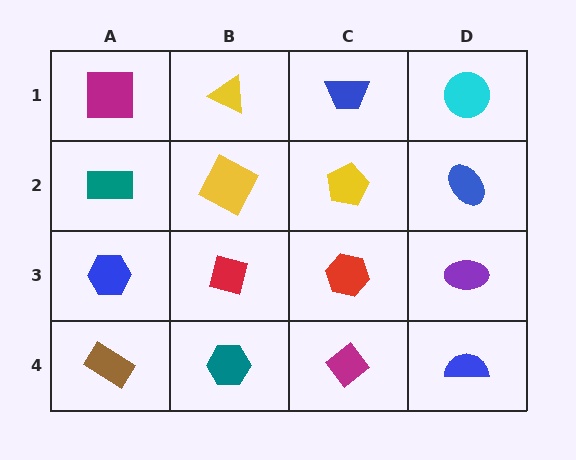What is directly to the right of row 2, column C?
A blue ellipse.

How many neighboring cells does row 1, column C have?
3.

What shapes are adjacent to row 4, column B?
A red square (row 3, column B), a brown rectangle (row 4, column A), a magenta diamond (row 4, column C).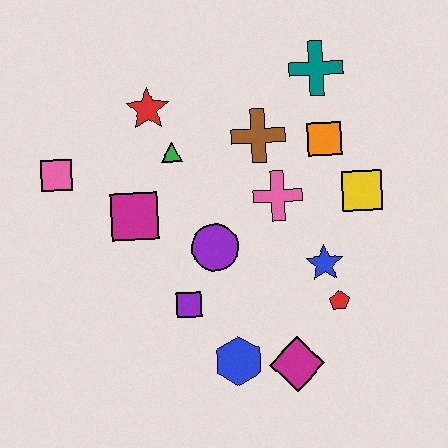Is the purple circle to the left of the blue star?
Yes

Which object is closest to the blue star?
The red pentagon is closest to the blue star.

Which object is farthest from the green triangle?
The magenta diamond is farthest from the green triangle.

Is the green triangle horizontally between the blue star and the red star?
Yes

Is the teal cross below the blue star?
No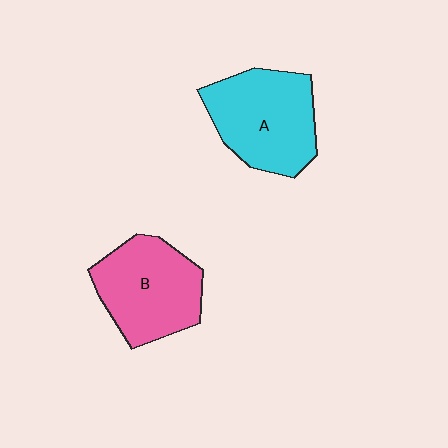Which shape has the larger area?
Shape A (cyan).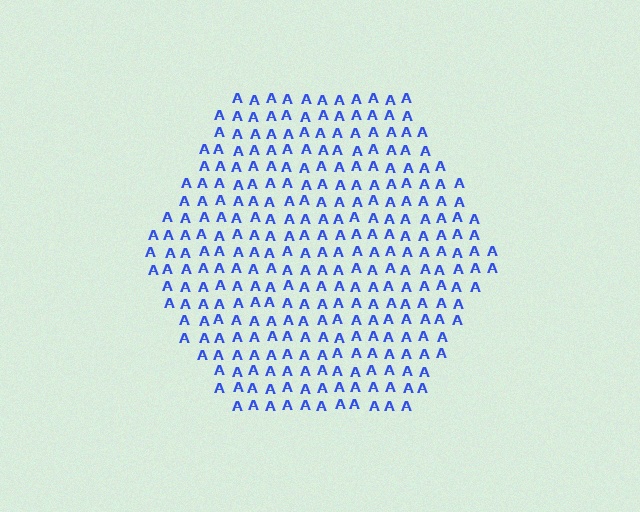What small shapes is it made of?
It is made of small letter A's.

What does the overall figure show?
The overall figure shows a hexagon.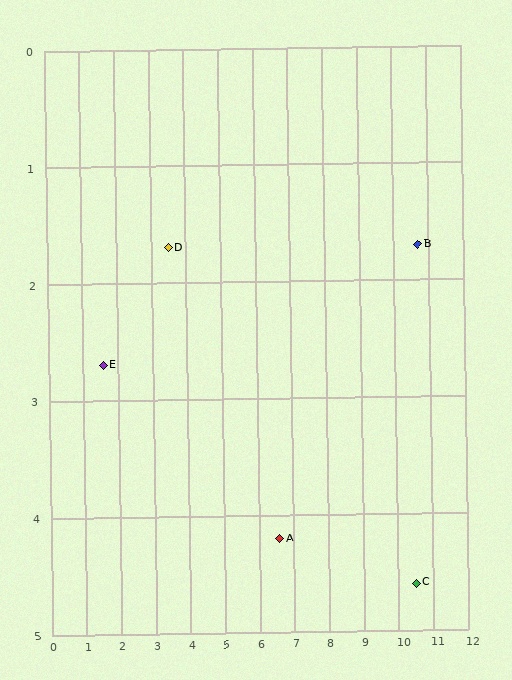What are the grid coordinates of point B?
Point B is at approximately (10.7, 1.7).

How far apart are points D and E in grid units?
Points D and E are about 2.1 grid units apart.